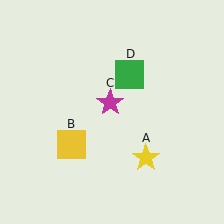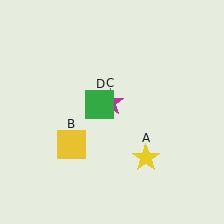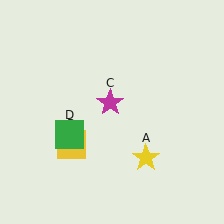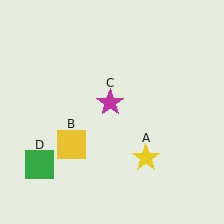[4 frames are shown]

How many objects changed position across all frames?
1 object changed position: green square (object D).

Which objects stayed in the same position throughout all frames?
Yellow star (object A) and yellow square (object B) and magenta star (object C) remained stationary.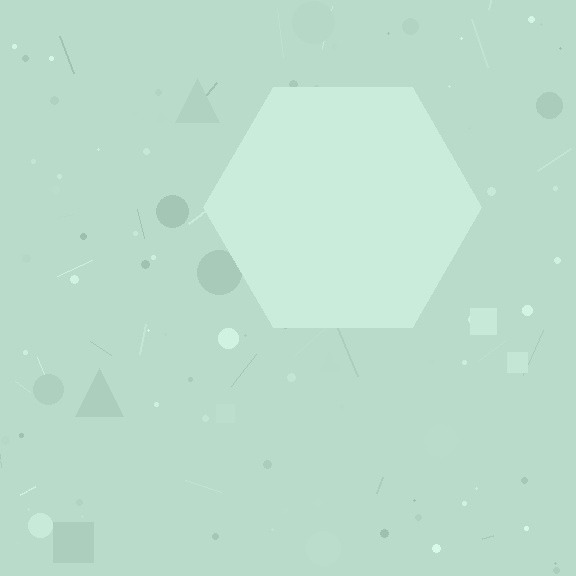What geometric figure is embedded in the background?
A hexagon is embedded in the background.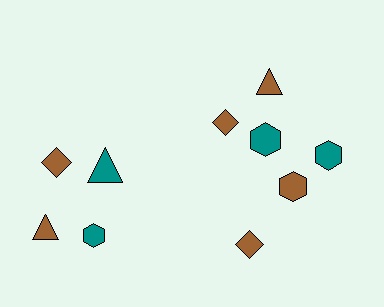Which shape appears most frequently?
Hexagon, with 4 objects.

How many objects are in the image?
There are 10 objects.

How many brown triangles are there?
There are 2 brown triangles.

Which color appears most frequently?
Brown, with 6 objects.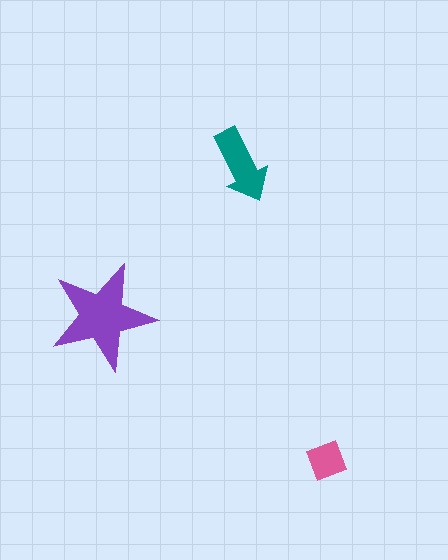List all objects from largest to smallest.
The purple star, the teal arrow, the pink square.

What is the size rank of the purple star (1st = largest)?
1st.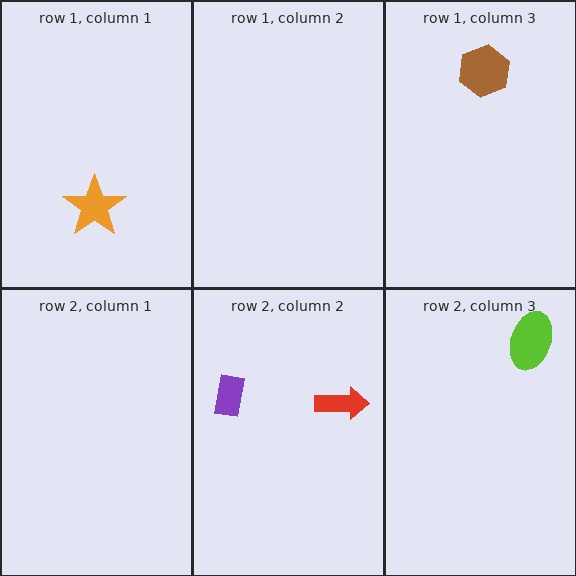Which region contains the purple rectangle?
The row 2, column 2 region.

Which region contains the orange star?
The row 1, column 1 region.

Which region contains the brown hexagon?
The row 1, column 3 region.